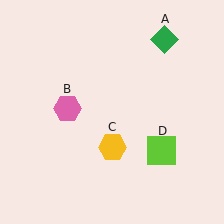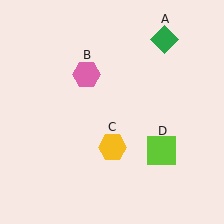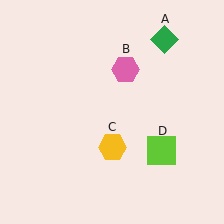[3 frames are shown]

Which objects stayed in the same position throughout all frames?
Green diamond (object A) and yellow hexagon (object C) and lime square (object D) remained stationary.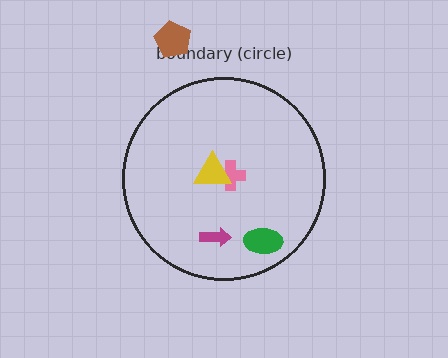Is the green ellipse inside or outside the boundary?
Inside.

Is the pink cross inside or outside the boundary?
Inside.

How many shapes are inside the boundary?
4 inside, 1 outside.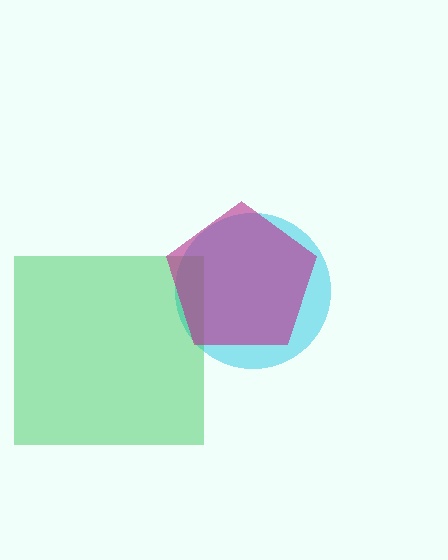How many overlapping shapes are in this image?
There are 3 overlapping shapes in the image.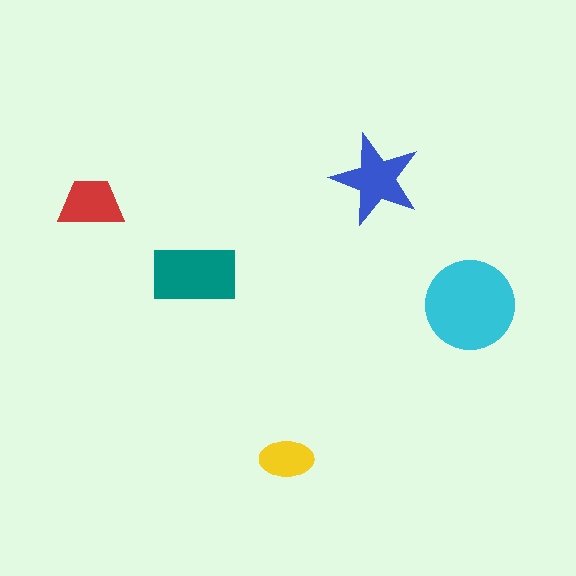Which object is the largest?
The cyan circle.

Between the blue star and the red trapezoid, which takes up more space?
The blue star.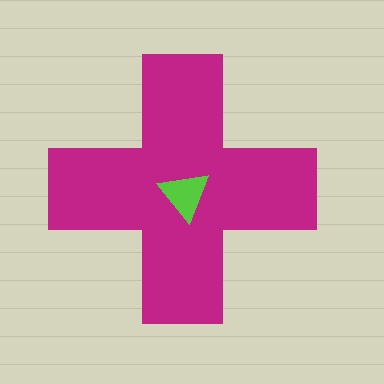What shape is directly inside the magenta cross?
The lime triangle.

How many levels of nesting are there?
2.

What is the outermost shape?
The magenta cross.